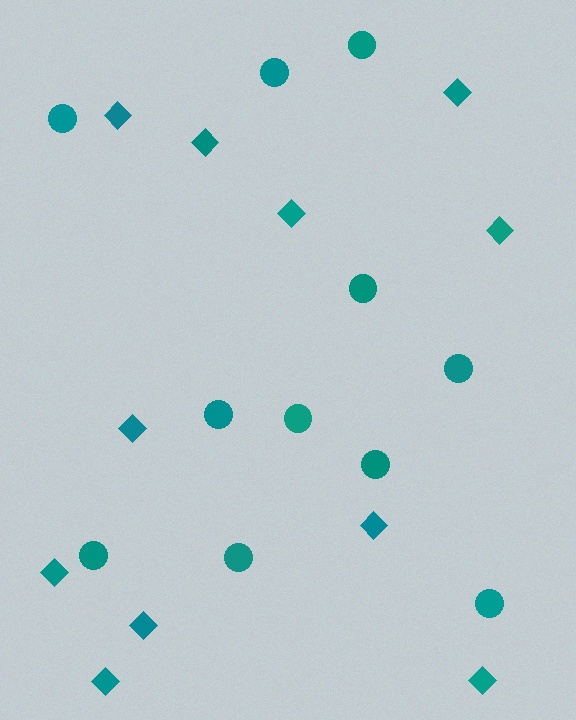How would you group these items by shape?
There are 2 groups: one group of diamonds (11) and one group of circles (11).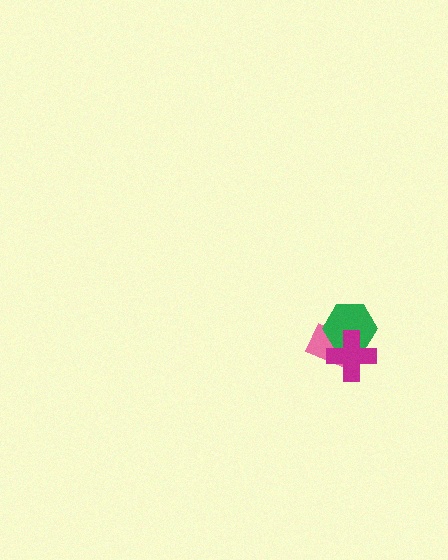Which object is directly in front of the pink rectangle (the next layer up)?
The green hexagon is directly in front of the pink rectangle.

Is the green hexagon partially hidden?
Yes, it is partially covered by another shape.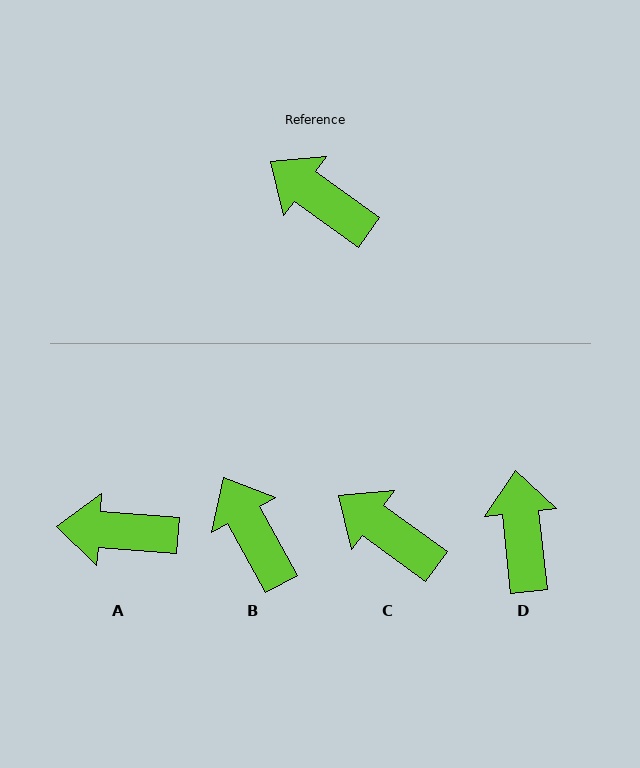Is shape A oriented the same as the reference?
No, it is off by about 32 degrees.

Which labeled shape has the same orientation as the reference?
C.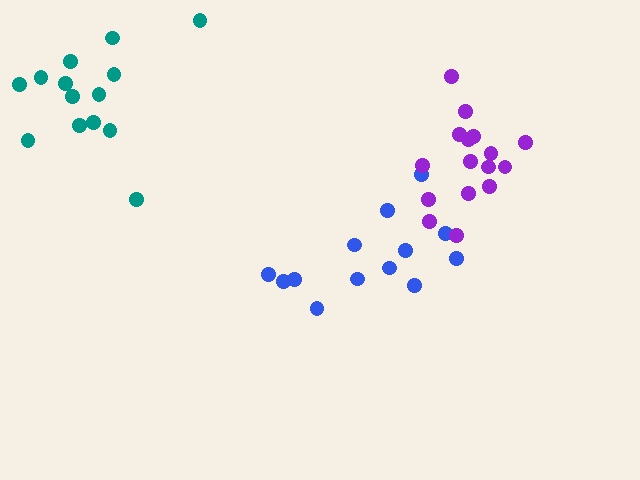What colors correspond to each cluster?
The clusters are colored: blue, purple, teal.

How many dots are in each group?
Group 1: 13 dots, Group 2: 16 dots, Group 3: 14 dots (43 total).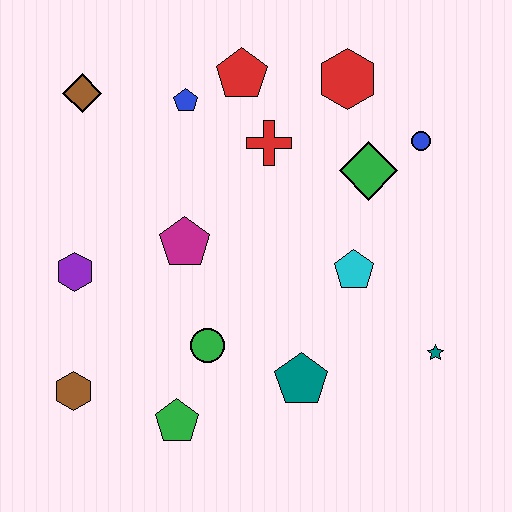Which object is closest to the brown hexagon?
The green pentagon is closest to the brown hexagon.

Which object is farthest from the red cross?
The brown hexagon is farthest from the red cross.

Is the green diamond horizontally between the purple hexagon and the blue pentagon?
No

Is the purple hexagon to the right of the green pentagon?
No